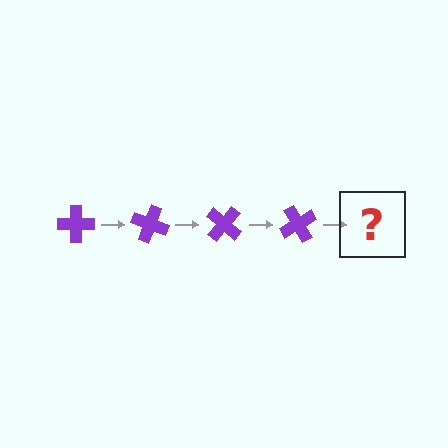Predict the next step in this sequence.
The next step is a purple cross rotated 80 degrees.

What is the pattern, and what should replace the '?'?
The pattern is that the cross rotates 20 degrees each step. The '?' should be a purple cross rotated 80 degrees.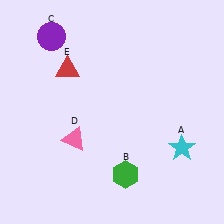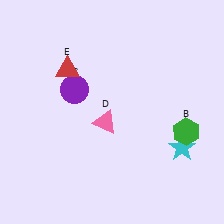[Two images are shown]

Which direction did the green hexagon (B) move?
The green hexagon (B) moved right.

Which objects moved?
The objects that moved are: the green hexagon (B), the purple circle (C), the pink triangle (D).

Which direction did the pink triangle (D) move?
The pink triangle (D) moved right.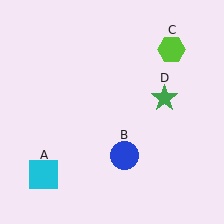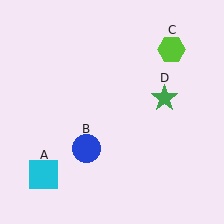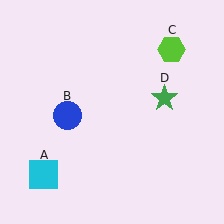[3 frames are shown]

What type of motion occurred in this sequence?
The blue circle (object B) rotated clockwise around the center of the scene.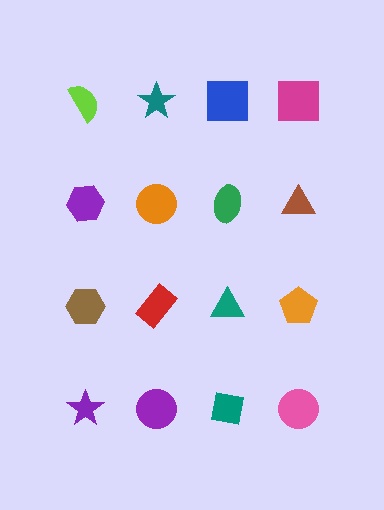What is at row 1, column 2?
A teal star.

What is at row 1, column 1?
A lime semicircle.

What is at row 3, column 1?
A brown hexagon.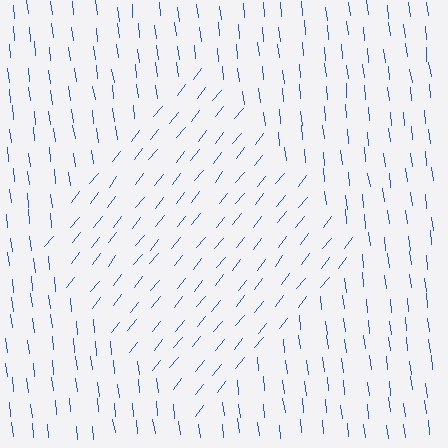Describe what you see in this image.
The image is filled with small blue line segments. A diamond region in the image has lines oriented differently from the surrounding lines, creating a visible texture boundary.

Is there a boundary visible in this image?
Yes, there is a texture boundary formed by a change in line orientation.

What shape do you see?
I see a diamond.